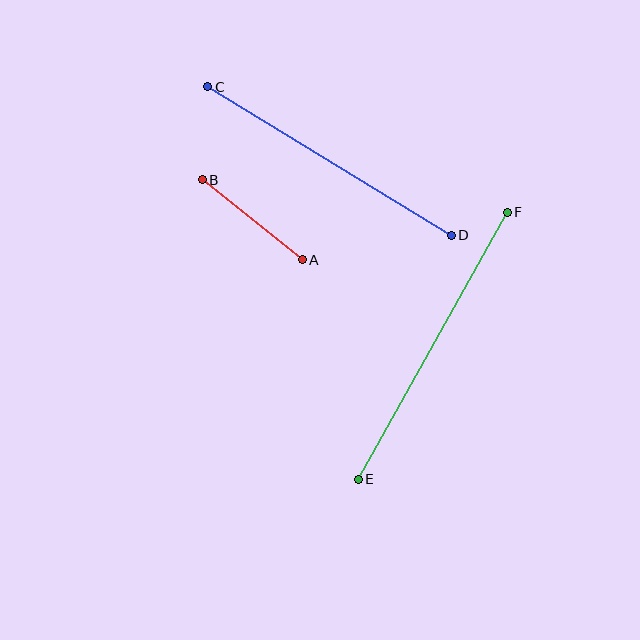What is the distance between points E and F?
The distance is approximately 306 pixels.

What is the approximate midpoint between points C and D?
The midpoint is at approximately (329, 161) pixels.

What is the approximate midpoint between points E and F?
The midpoint is at approximately (433, 346) pixels.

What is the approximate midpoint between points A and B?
The midpoint is at approximately (252, 220) pixels.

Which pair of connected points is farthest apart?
Points E and F are farthest apart.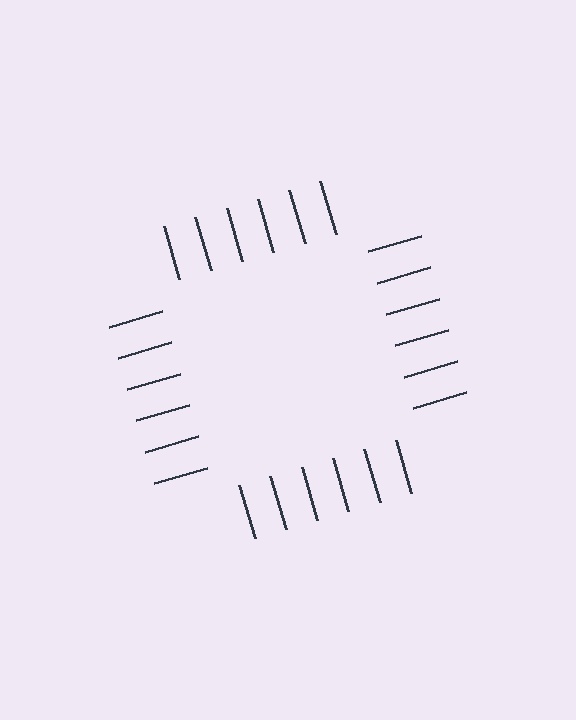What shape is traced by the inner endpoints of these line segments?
An illusory square — the line segments terminate on its edges but no continuous stroke is drawn.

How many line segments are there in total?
24 — 6 along each of the 4 edges.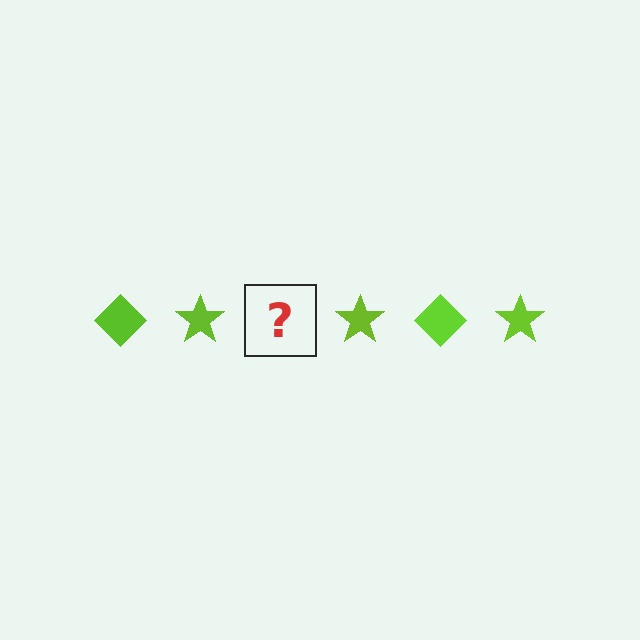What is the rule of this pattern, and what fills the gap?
The rule is that the pattern cycles through diamond, star shapes in lime. The gap should be filled with a lime diamond.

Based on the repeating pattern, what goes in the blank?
The blank should be a lime diamond.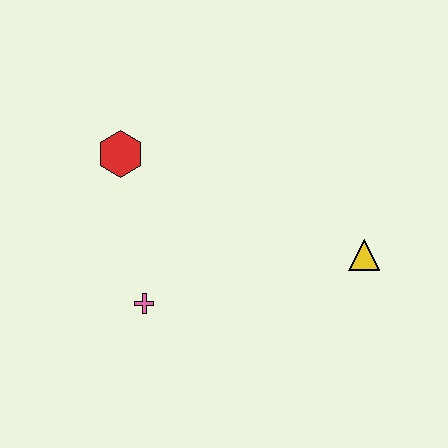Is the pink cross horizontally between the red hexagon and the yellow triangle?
Yes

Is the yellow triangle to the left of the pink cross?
No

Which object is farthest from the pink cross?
The yellow triangle is farthest from the pink cross.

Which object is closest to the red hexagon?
The pink cross is closest to the red hexagon.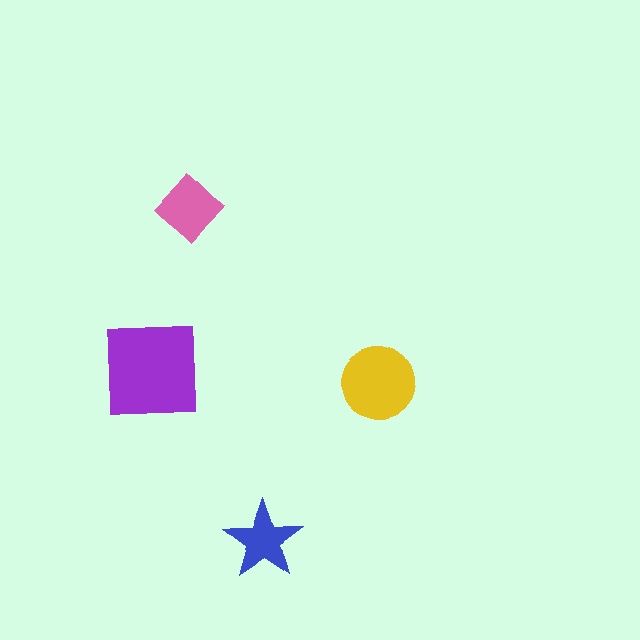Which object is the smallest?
The blue star.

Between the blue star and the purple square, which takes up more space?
The purple square.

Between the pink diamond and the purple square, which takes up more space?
The purple square.